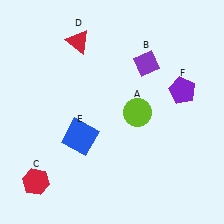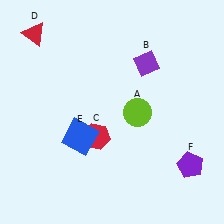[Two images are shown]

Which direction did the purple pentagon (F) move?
The purple pentagon (F) moved down.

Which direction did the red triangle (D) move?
The red triangle (D) moved left.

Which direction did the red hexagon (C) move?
The red hexagon (C) moved right.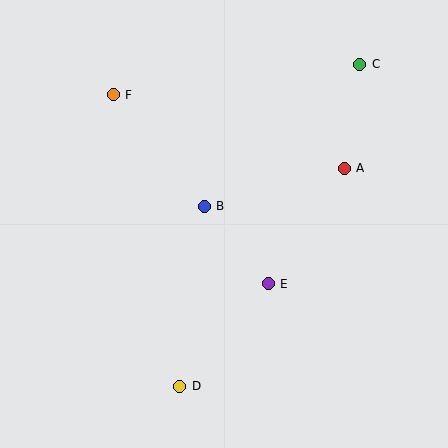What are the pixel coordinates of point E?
Point E is at (268, 284).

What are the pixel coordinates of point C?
Point C is at (360, 64).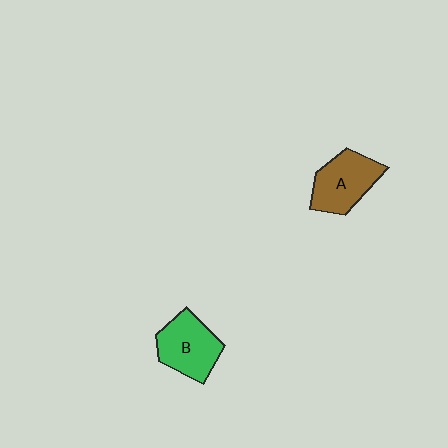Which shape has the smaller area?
Shape B (green).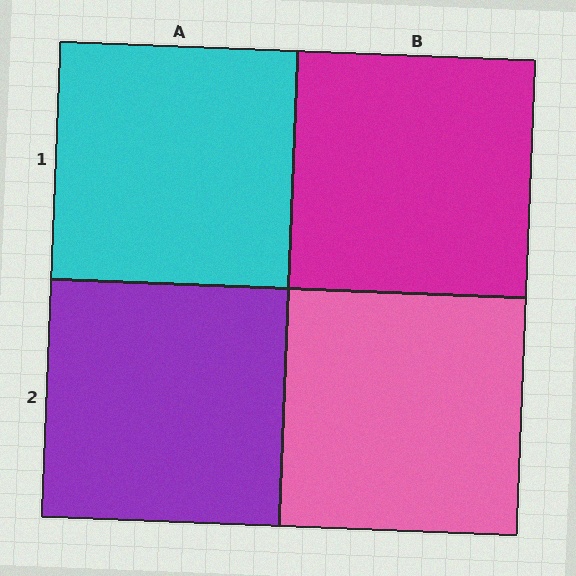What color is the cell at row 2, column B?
Pink.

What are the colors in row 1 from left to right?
Cyan, magenta.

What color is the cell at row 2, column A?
Purple.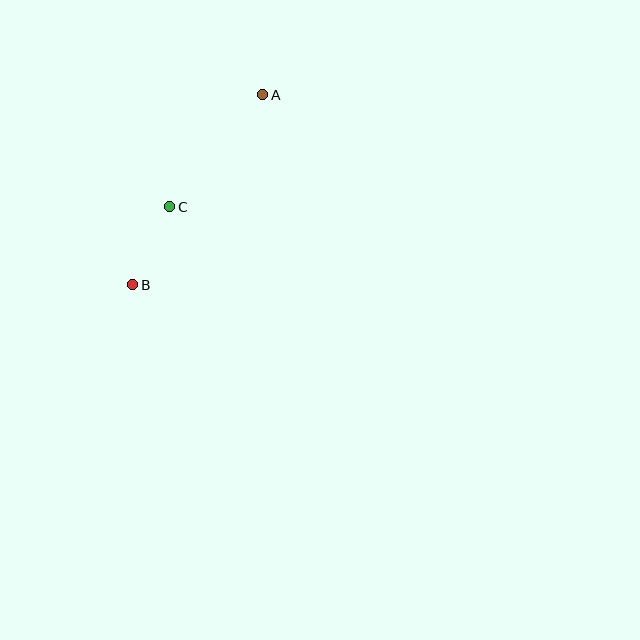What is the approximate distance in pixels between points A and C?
The distance between A and C is approximately 146 pixels.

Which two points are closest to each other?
Points B and C are closest to each other.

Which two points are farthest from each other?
Points A and B are farthest from each other.